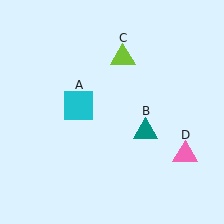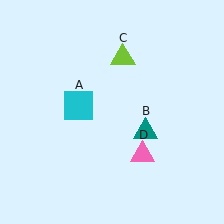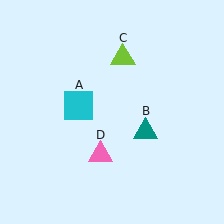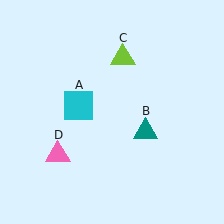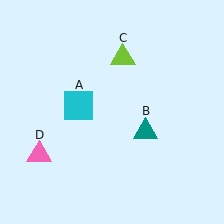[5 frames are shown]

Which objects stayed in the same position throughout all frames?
Cyan square (object A) and teal triangle (object B) and lime triangle (object C) remained stationary.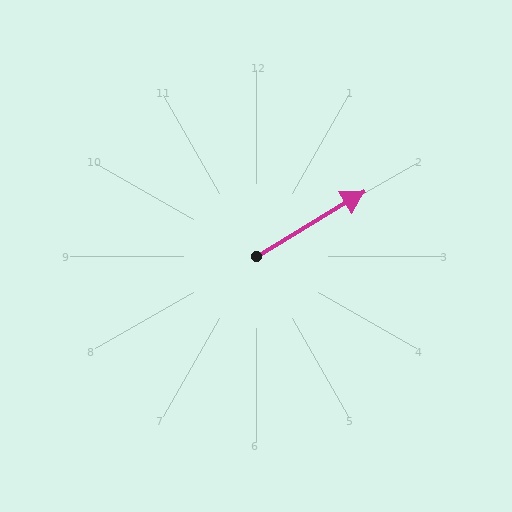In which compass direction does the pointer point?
Northeast.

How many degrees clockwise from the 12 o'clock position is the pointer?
Approximately 59 degrees.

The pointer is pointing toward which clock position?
Roughly 2 o'clock.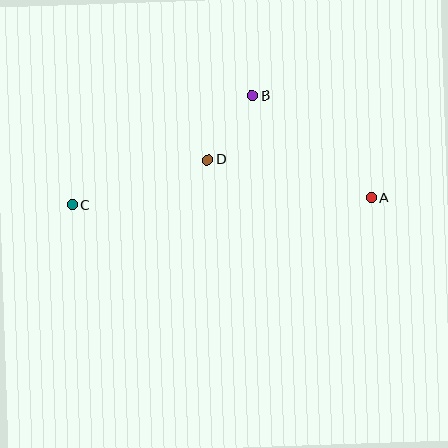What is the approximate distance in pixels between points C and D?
The distance between C and D is approximately 142 pixels.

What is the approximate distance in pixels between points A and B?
The distance between A and B is approximately 157 pixels.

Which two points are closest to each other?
Points B and D are closest to each other.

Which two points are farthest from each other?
Points A and C are farthest from each other.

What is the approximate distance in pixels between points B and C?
The distance between B and C is approximately 210 pixels.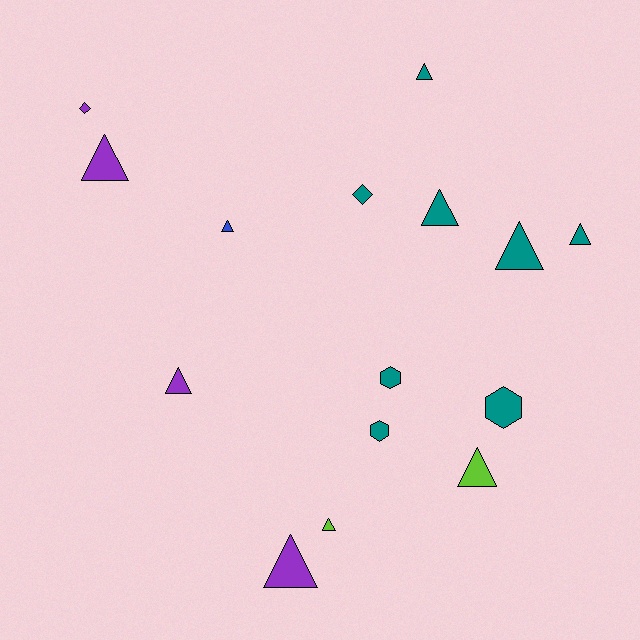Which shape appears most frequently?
Triangle, with 10 objects.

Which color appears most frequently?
Teal, with 8 objects.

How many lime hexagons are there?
There are no lime hexagons.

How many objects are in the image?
There are 15 objects.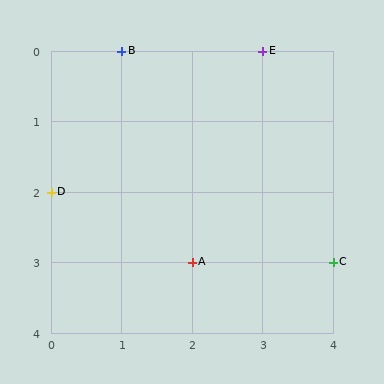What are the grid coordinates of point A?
Point A is at grid coordinates (2, 3).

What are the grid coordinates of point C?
Point C is at grid coordinates (4, 3).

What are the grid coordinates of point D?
Point D is at grid coordinates (0, 2).